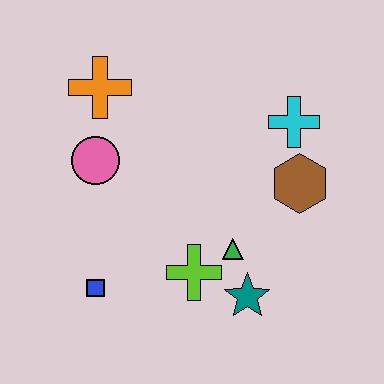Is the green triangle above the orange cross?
No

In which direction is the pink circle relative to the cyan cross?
The pink circle is to the left of the cyan cross.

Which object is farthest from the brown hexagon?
The blue square is farthest from the brown hexagon.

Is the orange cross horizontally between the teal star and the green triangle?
No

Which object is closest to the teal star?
The green triangle is closest to the teal star.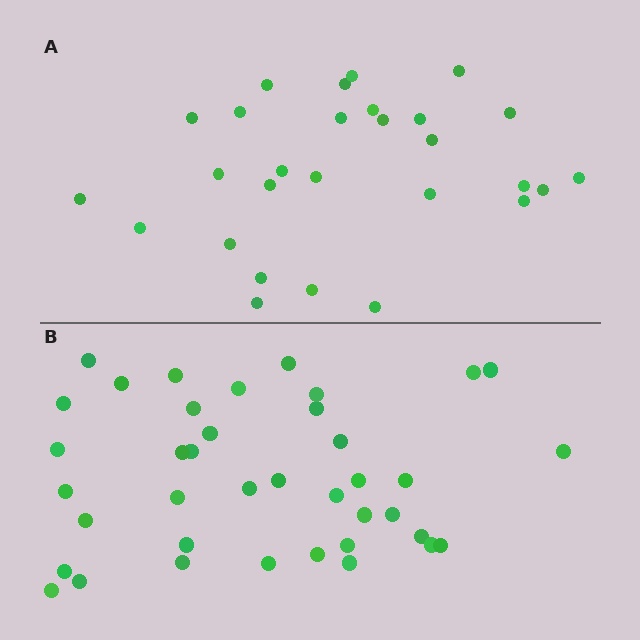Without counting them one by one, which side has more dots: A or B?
Region B (the bottom region) has more dots.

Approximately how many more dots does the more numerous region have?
Region B has roughly 12 or so more dots than region A.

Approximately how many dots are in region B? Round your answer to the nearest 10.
About 40 dots. (The exact count is 39, which rounds to 40.)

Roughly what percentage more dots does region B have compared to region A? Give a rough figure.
About 40% more.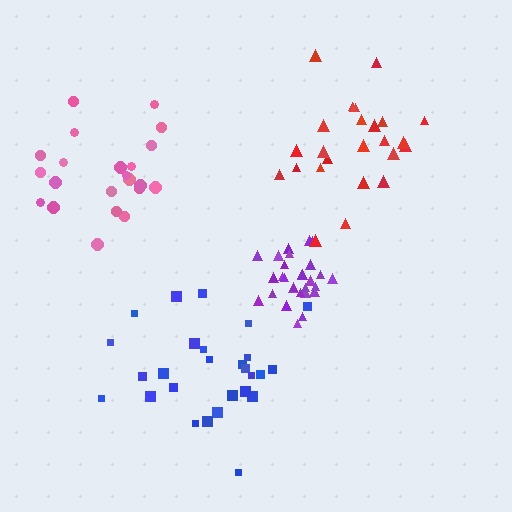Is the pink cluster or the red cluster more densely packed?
Red.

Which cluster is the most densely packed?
Purple.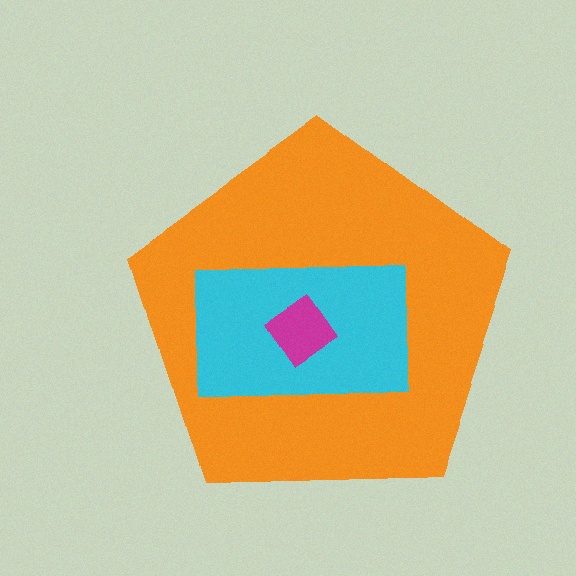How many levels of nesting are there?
3.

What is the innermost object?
The magenta diamond.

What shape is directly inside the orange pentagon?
The cyan rectangle.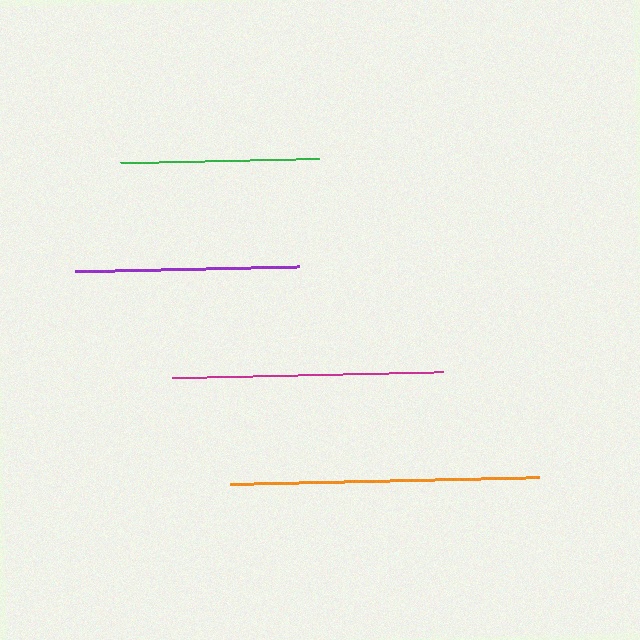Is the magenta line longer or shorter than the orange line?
The orange line is longer than the magenta line.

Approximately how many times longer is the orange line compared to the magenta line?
The orange line is approximately 1.1 times the length of the magenta line.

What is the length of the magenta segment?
The magenta segment is approximately 271 pixels long.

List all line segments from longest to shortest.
From longest to shortest: orange, magenta, purple, green.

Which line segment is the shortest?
The green line is the shortest at approximately 199 pixels.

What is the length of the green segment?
The green segment is approximately 199 pixels long.